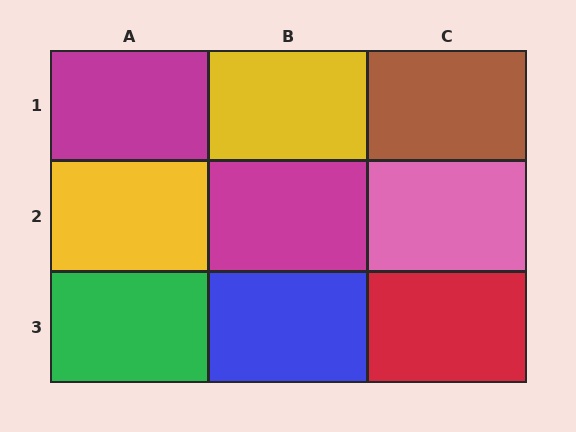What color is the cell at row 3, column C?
Red.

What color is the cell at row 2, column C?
Pink.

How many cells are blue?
1 cell is blue.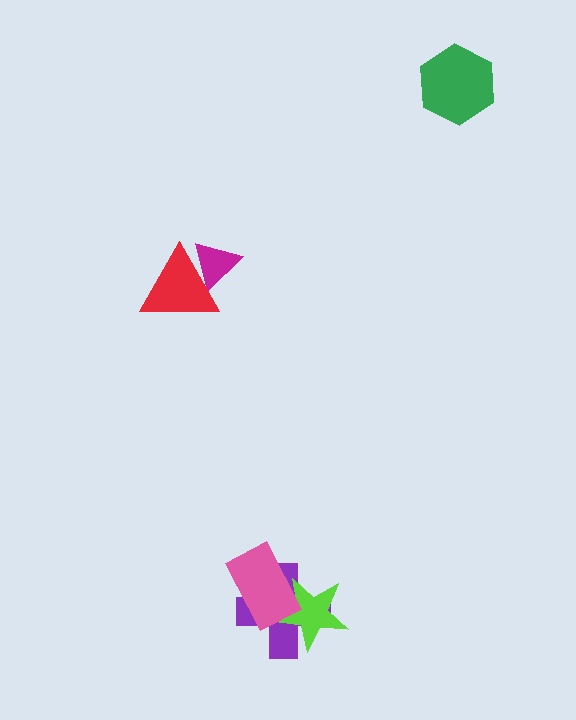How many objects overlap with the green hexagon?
0 objects overlap with the green hexagon.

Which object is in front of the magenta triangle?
The red triangle is in front of the magenta triangle.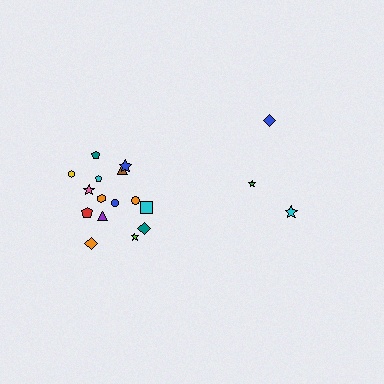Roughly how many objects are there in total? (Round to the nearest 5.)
Roughly 20 objects in total.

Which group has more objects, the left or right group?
The left group.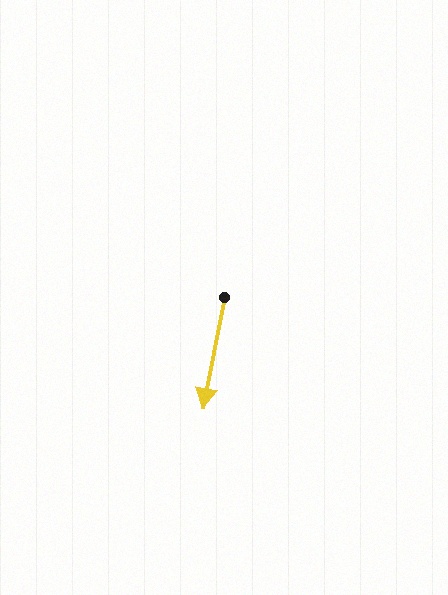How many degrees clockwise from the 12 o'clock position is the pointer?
Approximately 191 degrees.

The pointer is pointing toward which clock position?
Roughly 6 o'clock.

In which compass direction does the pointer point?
South.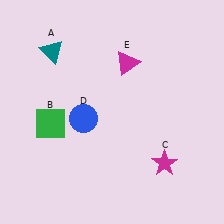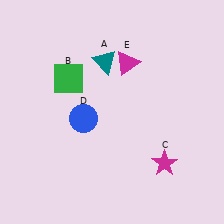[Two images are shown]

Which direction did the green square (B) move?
The green square (B) moved up.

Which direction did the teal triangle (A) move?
The teal triangle (A) moved right.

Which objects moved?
The objects that moved are: the teal triangle (A), the green square (B).